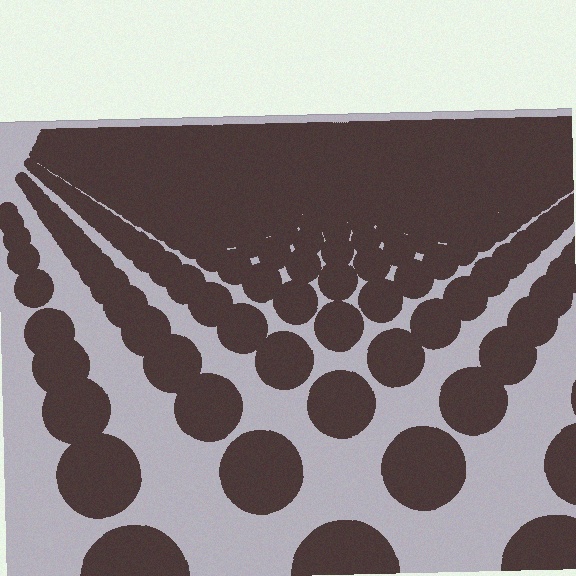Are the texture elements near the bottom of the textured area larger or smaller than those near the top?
Larger. Near the bottom, elements are closer to the viewer and appear at a bigger on-screen size.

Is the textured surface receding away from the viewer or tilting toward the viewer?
The surface is receding away from the viewer. Texture elements get smaller and denser toward the top.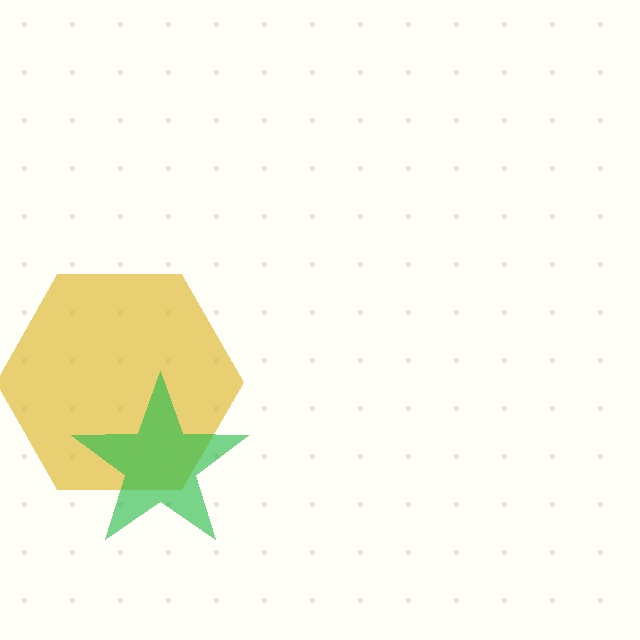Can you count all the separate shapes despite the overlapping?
Yes, there are 2 separate shapes.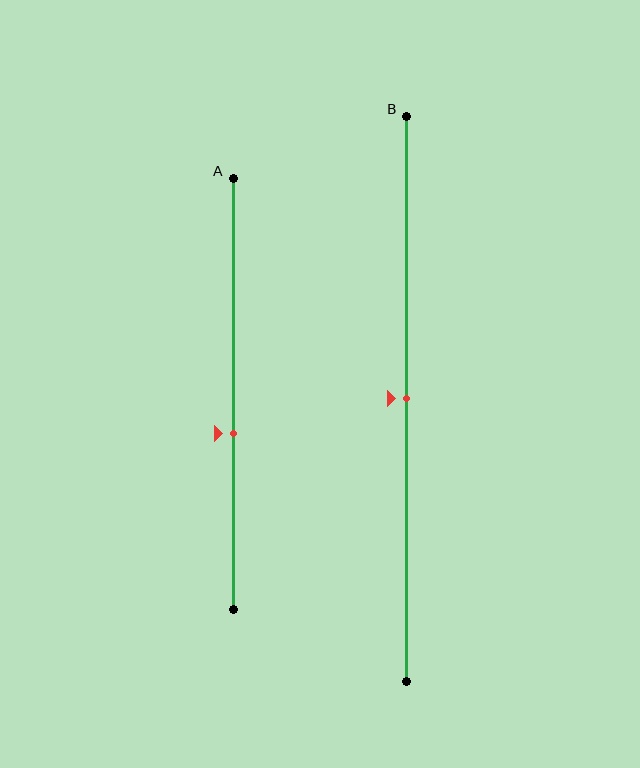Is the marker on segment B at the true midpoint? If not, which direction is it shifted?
Yes, the marker on segment B is at the true midpoint.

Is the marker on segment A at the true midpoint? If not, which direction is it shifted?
No, the marker on segment A is shifted downward by about 9% of the segment length.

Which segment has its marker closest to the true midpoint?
Segment B has its marker closest to the true midpoint.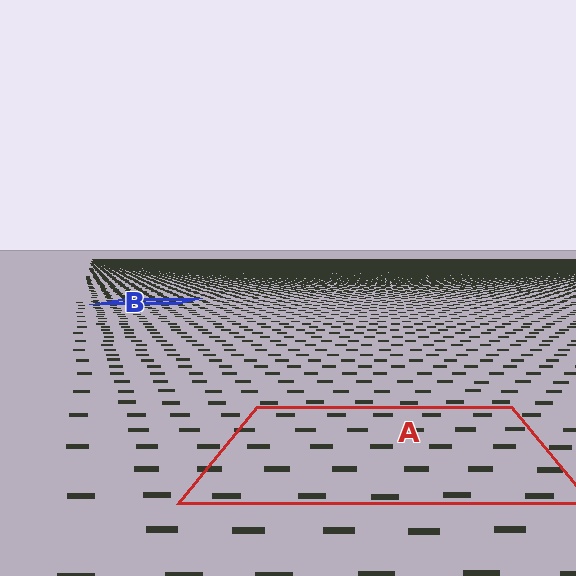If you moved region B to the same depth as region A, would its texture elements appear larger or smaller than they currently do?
They would appear larger. At a closer depth, the same texture elements are projected at a bigger on-screen size.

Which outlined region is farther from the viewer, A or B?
Region B is farther from the viewer — the texture elements inside it appear smaller and more densely packed.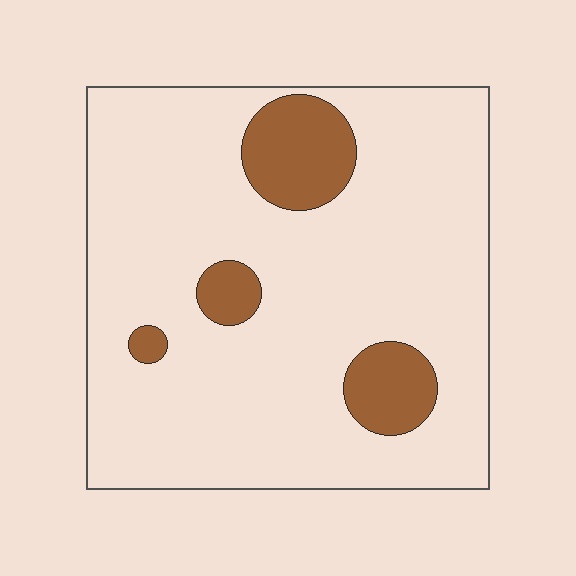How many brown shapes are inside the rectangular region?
4.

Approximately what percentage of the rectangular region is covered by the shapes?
Approximately 15%.